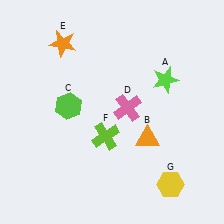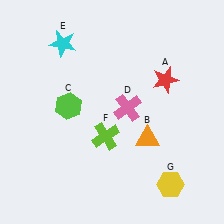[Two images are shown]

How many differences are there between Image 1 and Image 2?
There are 2 differences between the two images.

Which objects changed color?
A changed from lime to red. E changed from orange to cyan.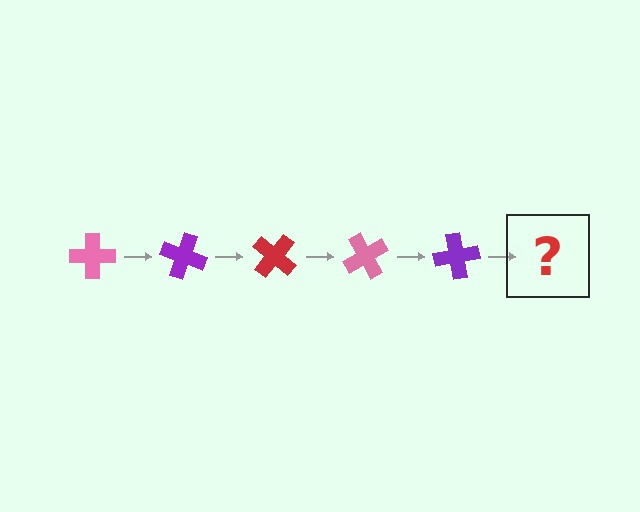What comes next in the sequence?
The next element should be a red cross, rotated 100 degrees from the start.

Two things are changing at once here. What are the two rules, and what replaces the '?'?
The two rules are that it rotates 20 degrees each step and the color cycles through pink, purple, and red. The '?' should be a red cross, rotated 100 degrees from the start.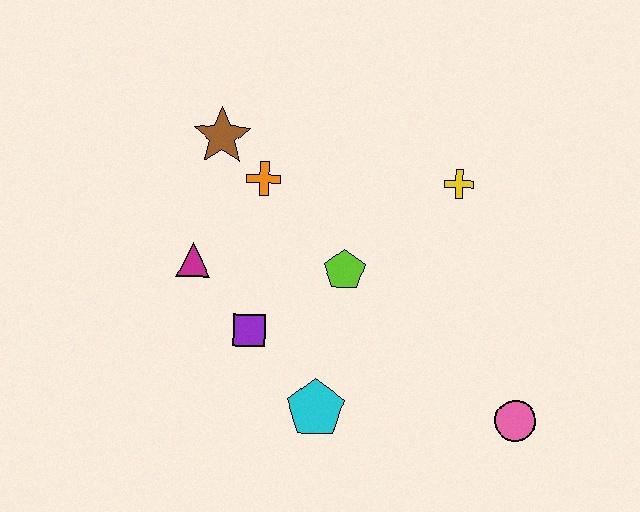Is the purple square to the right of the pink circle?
No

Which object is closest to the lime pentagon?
The purple square is closest to the lime pentagon.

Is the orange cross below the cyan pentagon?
No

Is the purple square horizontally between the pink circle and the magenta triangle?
Yes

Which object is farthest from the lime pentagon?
The pink circle is farthest from the lime pentagon.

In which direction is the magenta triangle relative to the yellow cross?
The magenta triangle is to the left of the yellow cross.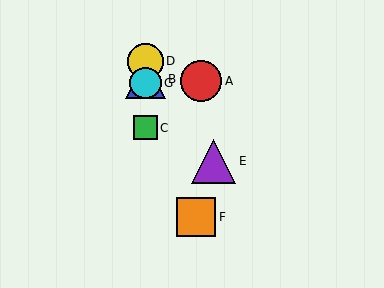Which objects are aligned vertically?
Objects B, C, D, G are aligned vertically.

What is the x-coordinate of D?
Object D is at x≈145.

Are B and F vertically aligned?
No, B is at x≈145 and F is at x≈196.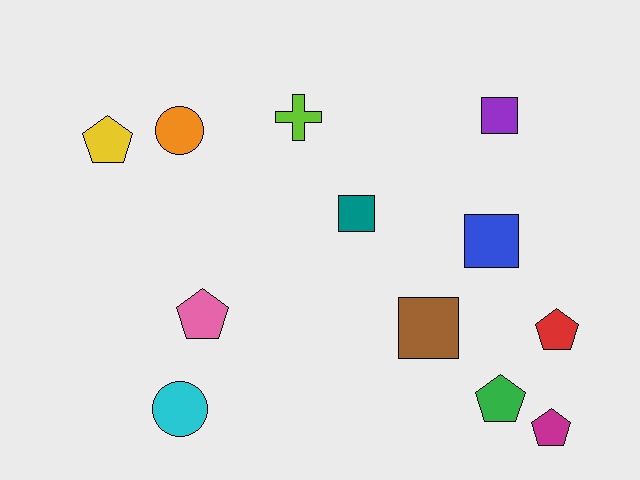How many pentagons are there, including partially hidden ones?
There are 5 pentagons.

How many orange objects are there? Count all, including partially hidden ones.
There is 1 orange object.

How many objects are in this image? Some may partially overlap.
There are 12 objects.